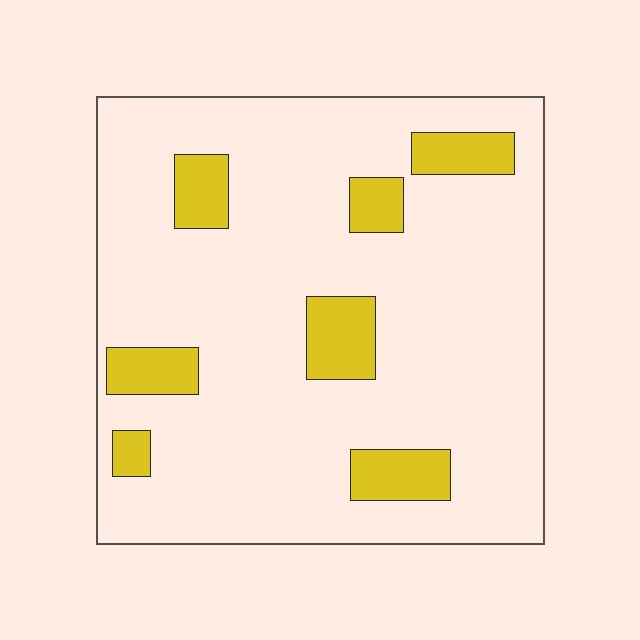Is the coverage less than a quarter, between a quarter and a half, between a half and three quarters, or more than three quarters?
Less than a quarter.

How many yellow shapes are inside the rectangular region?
7.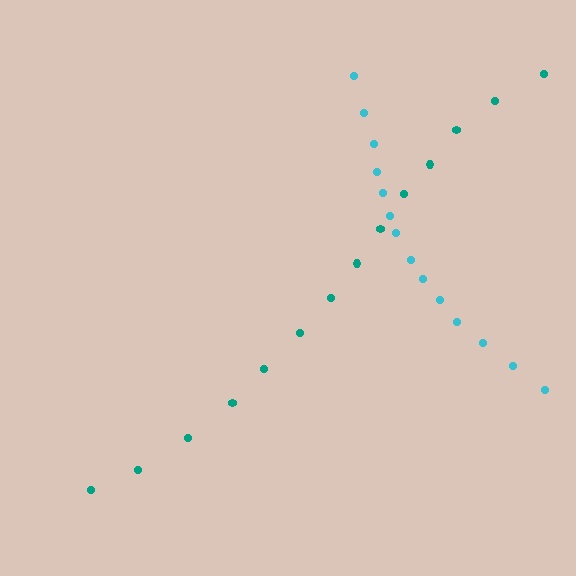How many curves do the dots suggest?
There are 2 distinct paths.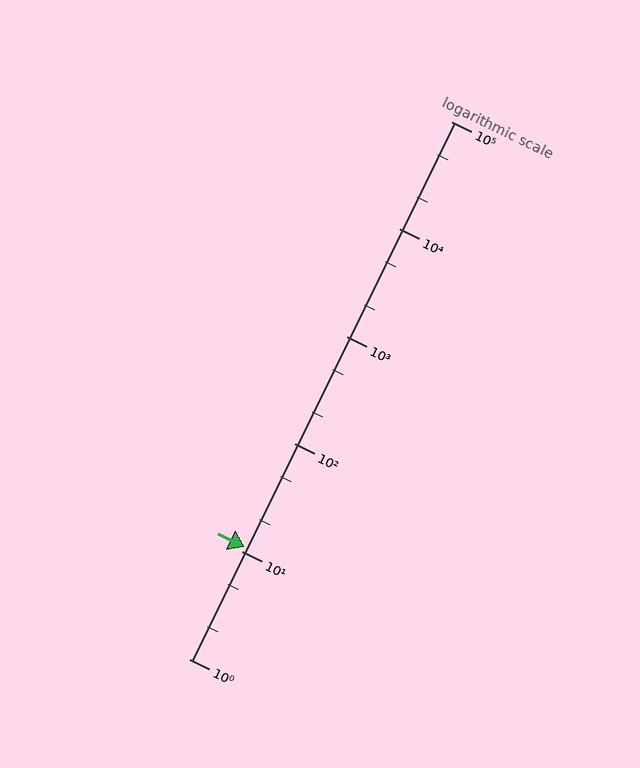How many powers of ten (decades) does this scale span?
The scale spans 5 decades, from 1 to 100000.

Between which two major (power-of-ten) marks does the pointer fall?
The pointer is between 10 and 100.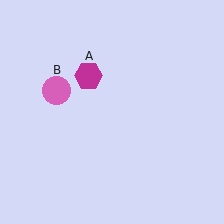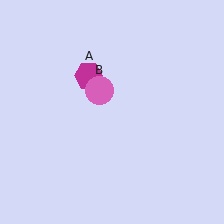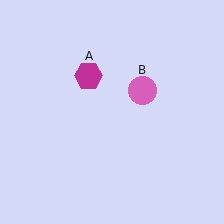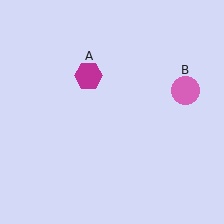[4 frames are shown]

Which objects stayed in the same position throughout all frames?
Magenta hexagon (object A) remained stationary.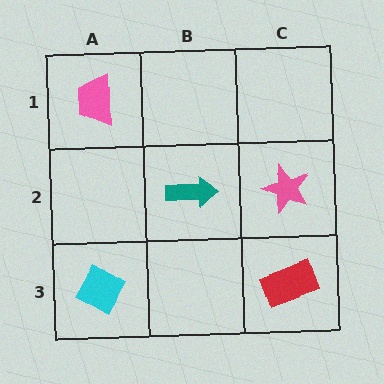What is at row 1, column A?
A pink trapezoid.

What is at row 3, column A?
A cyan diamond.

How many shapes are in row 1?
1 shape.